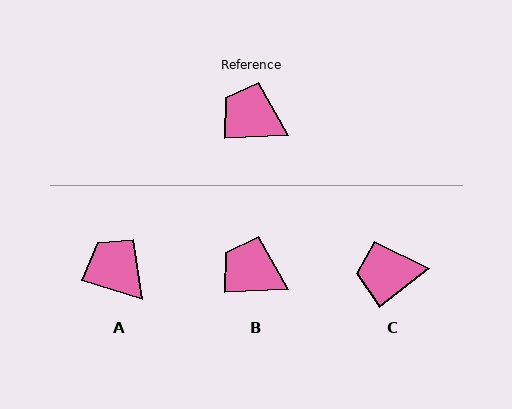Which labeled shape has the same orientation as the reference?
B.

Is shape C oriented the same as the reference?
No, it is off by about 35 degrees.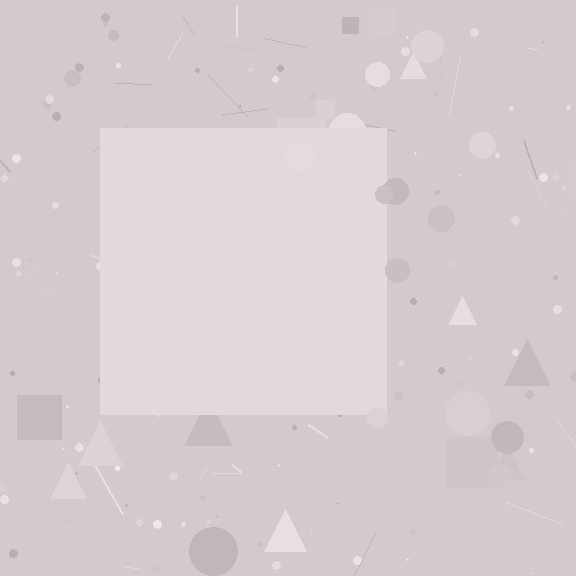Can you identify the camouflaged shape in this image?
The camouflaged shape is a square.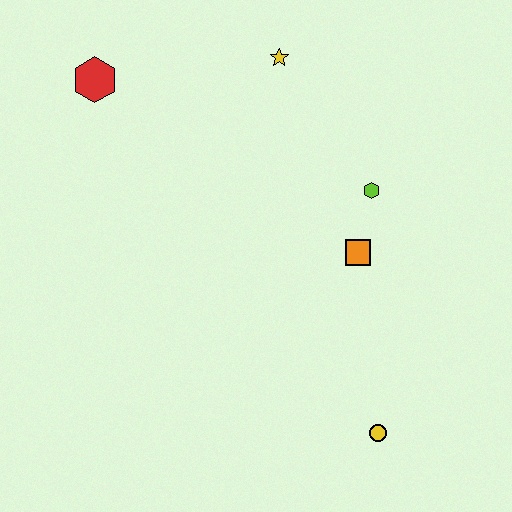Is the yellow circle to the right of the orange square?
Yes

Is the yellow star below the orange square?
No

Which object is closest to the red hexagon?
The yellow star is closest to the red hexagon.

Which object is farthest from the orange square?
The red hexagon is farthest from the orange square.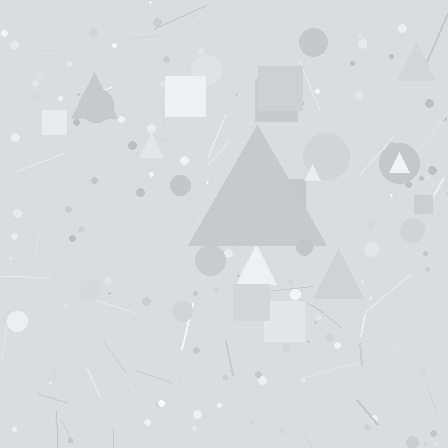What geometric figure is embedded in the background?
A triangle is embedded in the background.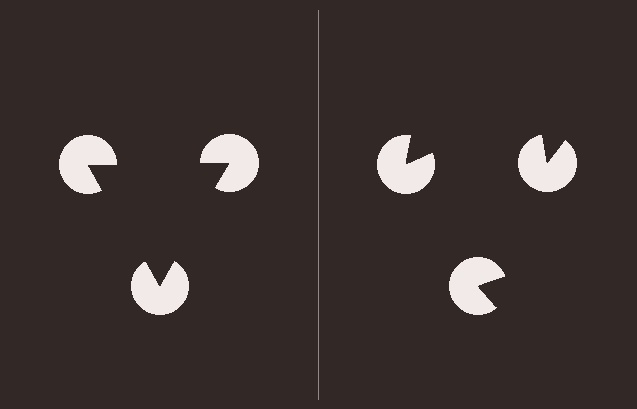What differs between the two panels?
The pac-man discs are positioned identically on both sides; only the wedge orientations differ. On the left they align to a triangle; on the right they are misaligned.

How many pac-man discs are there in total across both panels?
6 — 3 on each side.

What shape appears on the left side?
An illusory triangle.